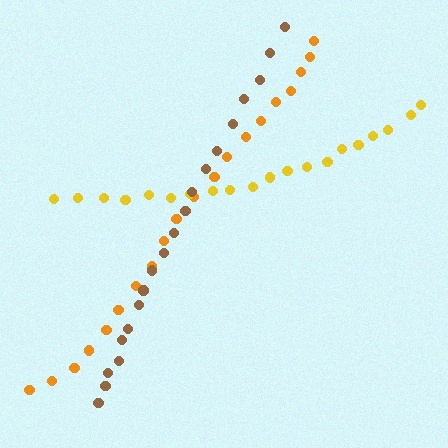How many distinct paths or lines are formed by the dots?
There are 3 distinct paths.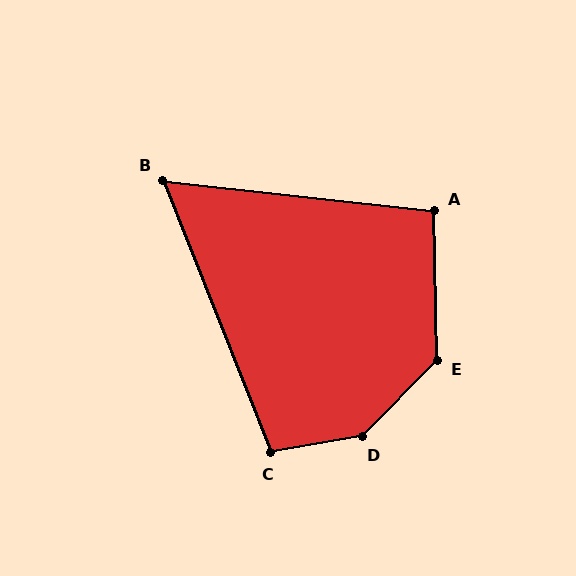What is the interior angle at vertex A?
Approximately 97 degrees (obtuse).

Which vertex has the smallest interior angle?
B, at approximately 62 degrees.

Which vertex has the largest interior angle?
D, at approximately 145 degrees.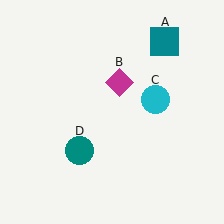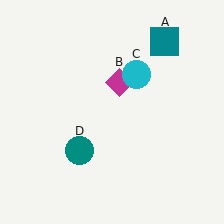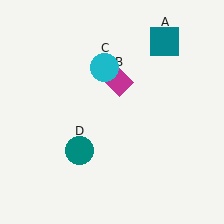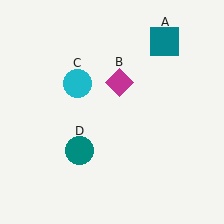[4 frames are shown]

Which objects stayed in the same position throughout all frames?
Teal square (object A) and magenta diamond (object B) and teal circle (object D) remained stationary.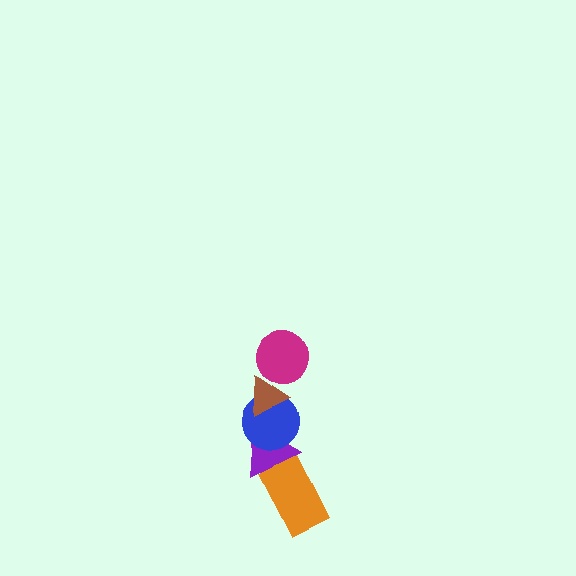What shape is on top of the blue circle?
The brown triangle is on top of the blue circle.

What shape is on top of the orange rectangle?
The purple triangle is on top of the orange rectangle.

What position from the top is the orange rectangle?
The orange rectangle is 5th from the top.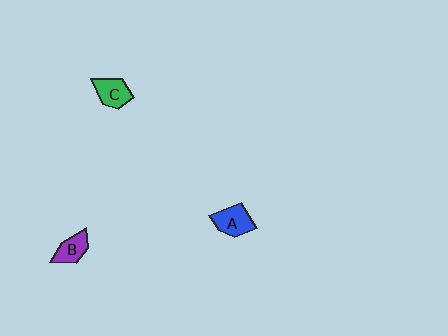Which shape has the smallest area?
Shape B (purple).